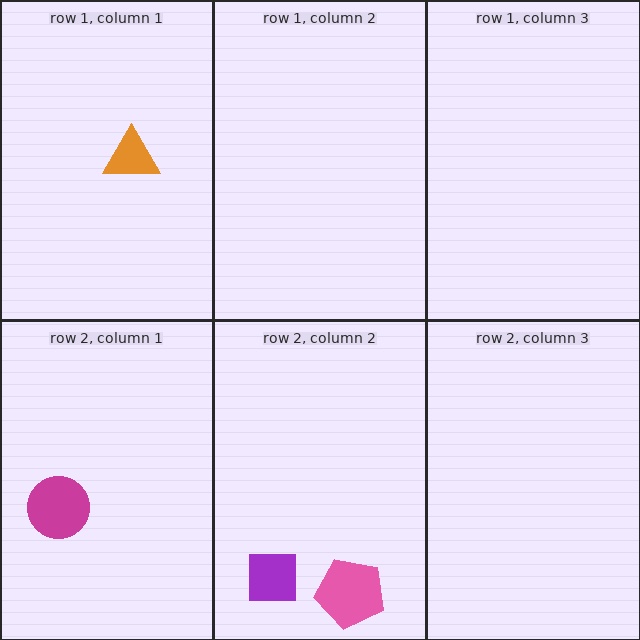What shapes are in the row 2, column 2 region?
The pink pentagon, the purple square.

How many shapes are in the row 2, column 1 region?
1.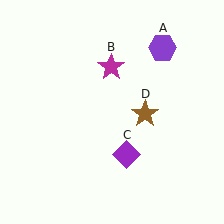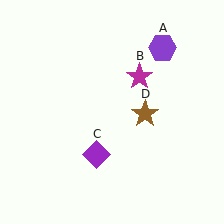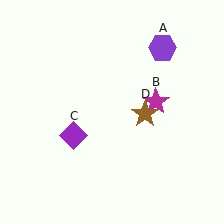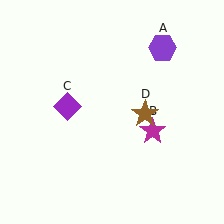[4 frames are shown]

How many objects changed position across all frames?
2 objects changed position: magenta star (object B), purple diamond (object C).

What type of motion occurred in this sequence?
The magenta star (object B), purple diamond (object C) rotated clockwise around the center of the scene.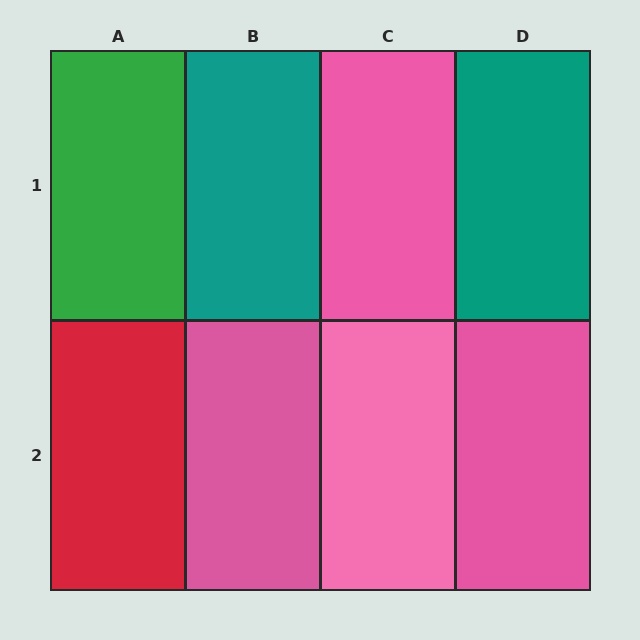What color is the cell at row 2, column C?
Pink.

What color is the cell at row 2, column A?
Red.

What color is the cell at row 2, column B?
Pink.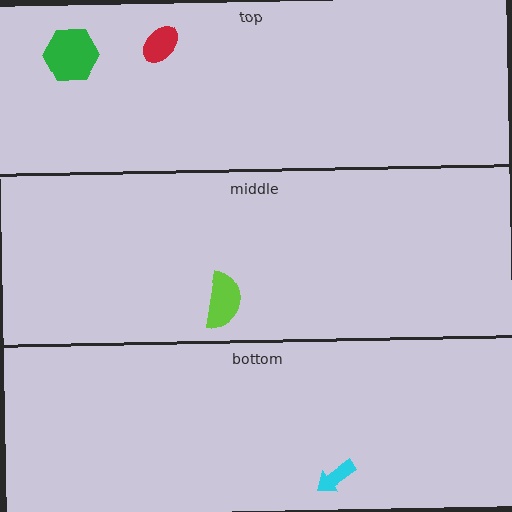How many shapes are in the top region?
2.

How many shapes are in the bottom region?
1.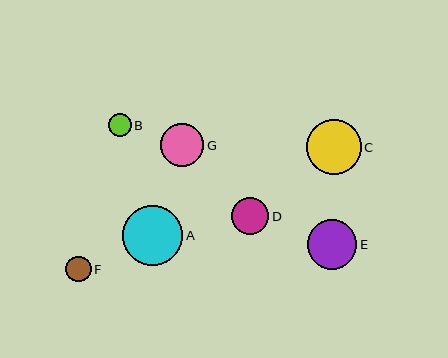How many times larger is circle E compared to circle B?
Circle E is approximately 2.1 times the size of circle B.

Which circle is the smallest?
Circle B is the smallest with a size of approximately 23 pixels.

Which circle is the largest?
Circle A is the largest with a size of approximately 60 pixels.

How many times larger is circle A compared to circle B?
Circle A is approximately 2.6 times the size of circle B.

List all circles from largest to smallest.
From largest to smallest: A, C, E, G, D, F, B.